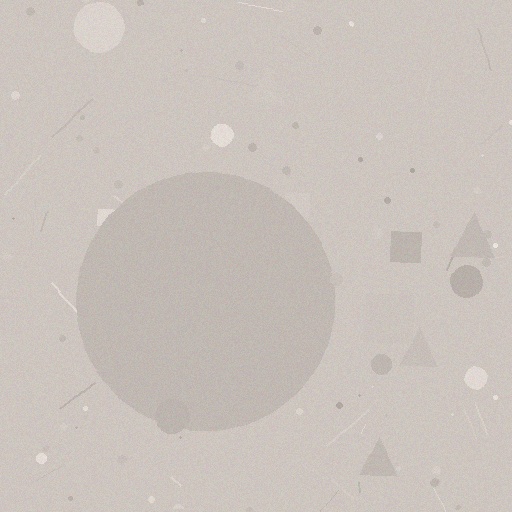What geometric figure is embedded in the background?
A circle is embedded in the background.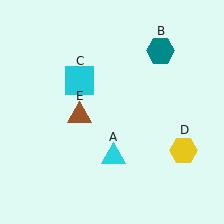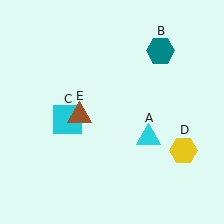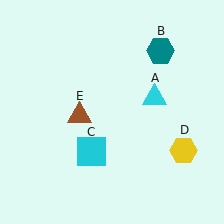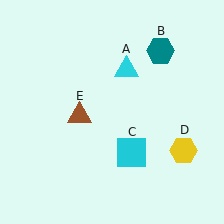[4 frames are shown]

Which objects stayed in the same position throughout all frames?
Teal hexagon (object B) and yellow hexagon (object D) and brown triangle (object E) remained stationary.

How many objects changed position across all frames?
2 objects changed position: cyan triangle (object A), cyan square (object C).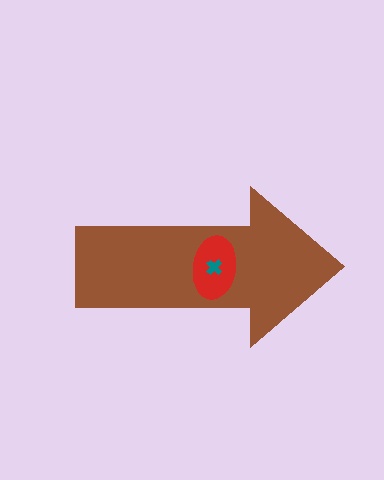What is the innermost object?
The teal cross.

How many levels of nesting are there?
3.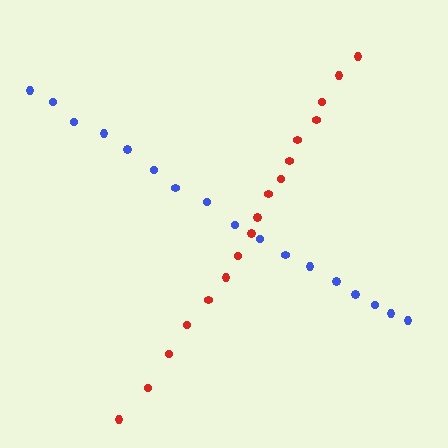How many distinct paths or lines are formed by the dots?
There are 2 distinct paths.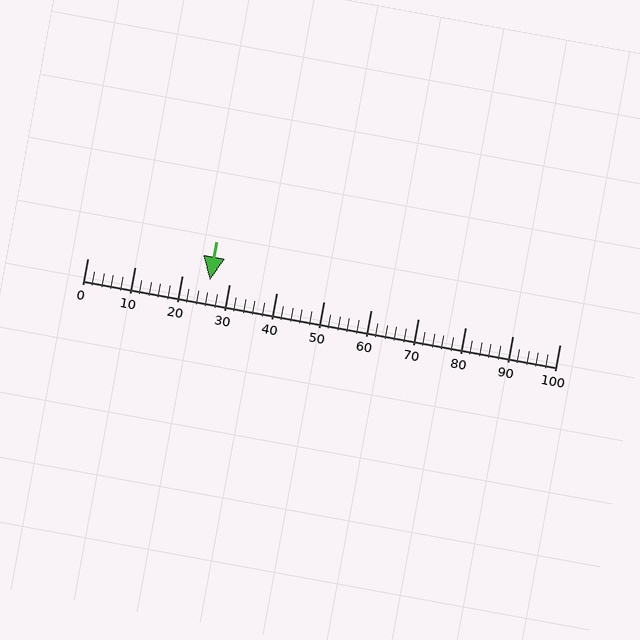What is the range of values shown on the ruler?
The ruler shows values from 0 to 100.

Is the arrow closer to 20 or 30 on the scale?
The arrow is closer to 30.